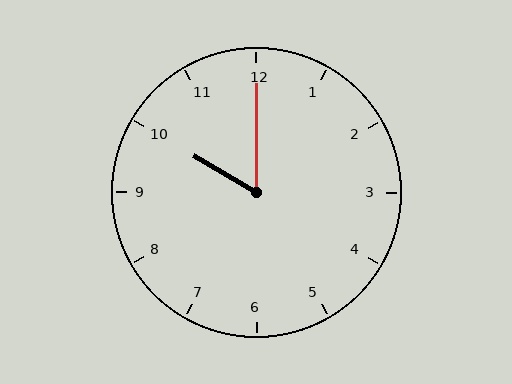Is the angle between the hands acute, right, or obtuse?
It is acute.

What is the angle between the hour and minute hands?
Approximately 60 degrees.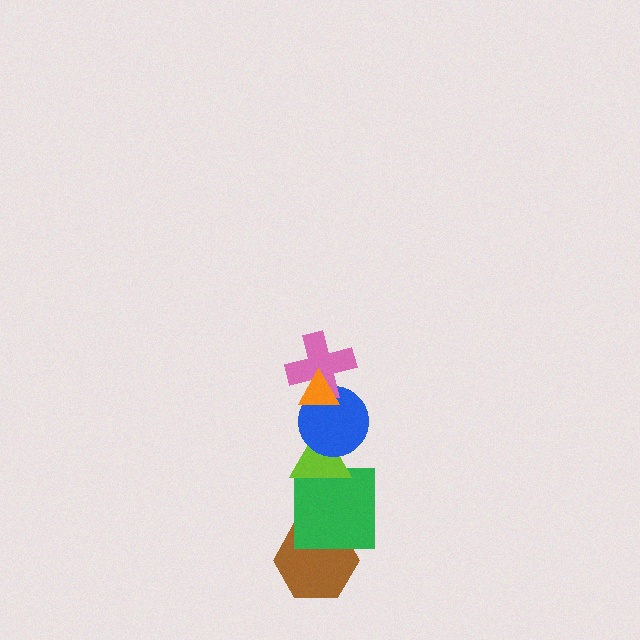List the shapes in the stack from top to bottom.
From top to bottom: the orange triangle, the pink cross, the blue circle, the lime triangle, the green square, the brown hexagon.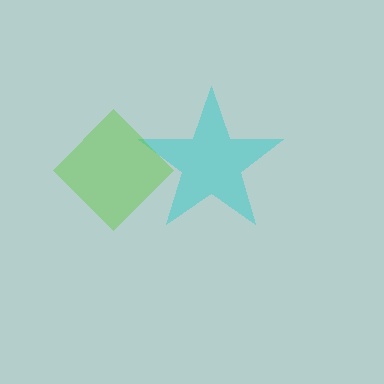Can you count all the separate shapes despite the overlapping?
Yes, there are 2 separate shapes.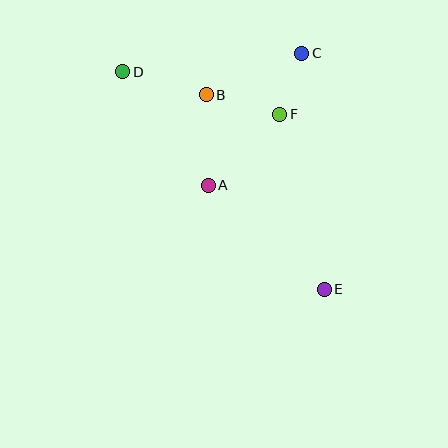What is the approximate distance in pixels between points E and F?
The distance between E and F is approximately 181 pixels.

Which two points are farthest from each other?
Points D and E are farthest from each other.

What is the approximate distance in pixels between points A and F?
The distance between A and F is approximately 101 pixels.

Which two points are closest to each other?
Points C and F are closest to each other.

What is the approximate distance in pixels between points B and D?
The distance between B and D is approximately 87 pixels.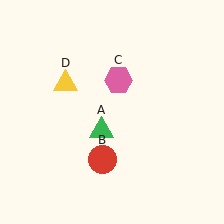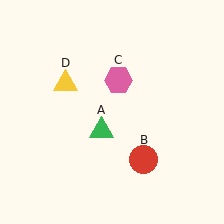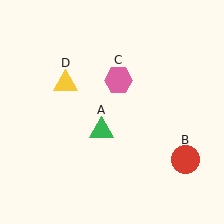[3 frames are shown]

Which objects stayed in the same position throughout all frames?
Green triangle (object A) and pink hexagon (object C) and yellow triangle (object D) remained stationary.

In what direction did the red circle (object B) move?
The red circle (object B) moved right.